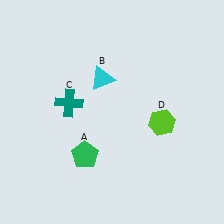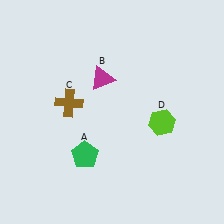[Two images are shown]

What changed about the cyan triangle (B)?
In Image 1, B is cyan. In Image 2, it changed to magenta.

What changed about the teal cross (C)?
In Image 1, C is teal. In Image 2, it changed to brown.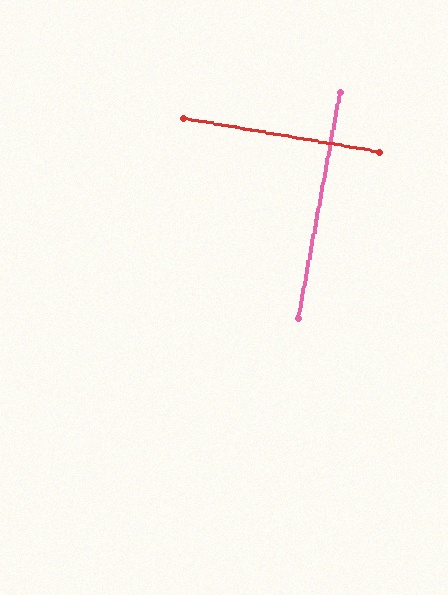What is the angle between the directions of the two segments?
Approximately 89 degrees.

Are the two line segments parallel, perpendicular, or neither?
Perpendicular — they meet at approximately 89°.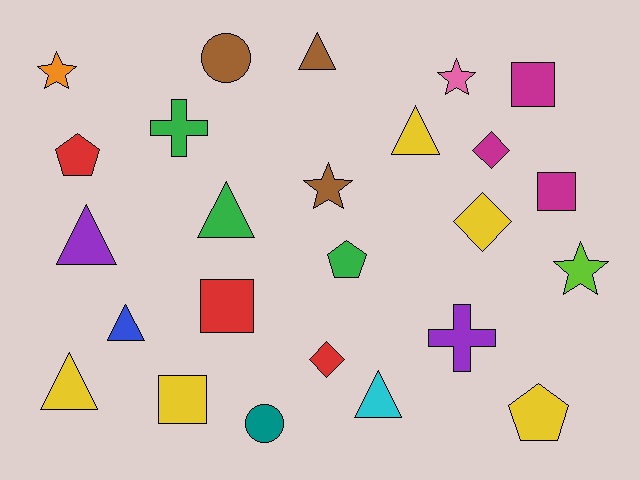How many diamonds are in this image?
There are 3 diamonds.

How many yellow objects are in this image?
There are 5 yellow objects.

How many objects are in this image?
There are 25 objects.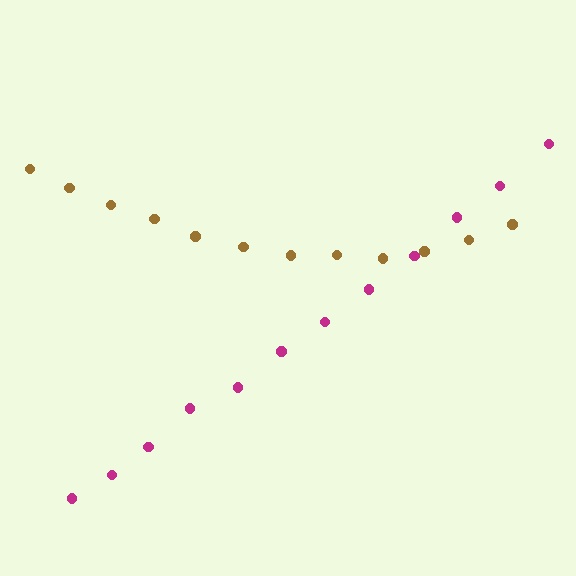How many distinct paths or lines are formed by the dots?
There are 2 distinct paths.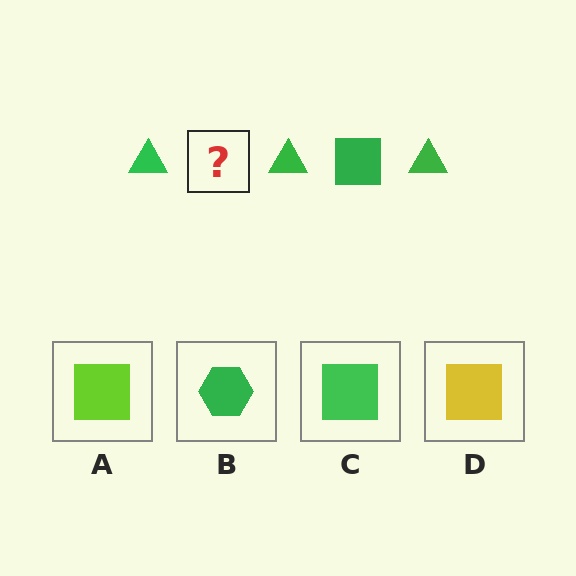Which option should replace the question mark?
Option C.